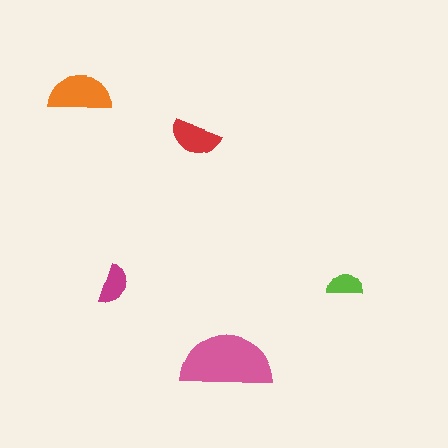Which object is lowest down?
The pink semicircle is bottommost.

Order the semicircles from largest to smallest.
the pink one, the orange one, the red one, the magenta one, the lime one.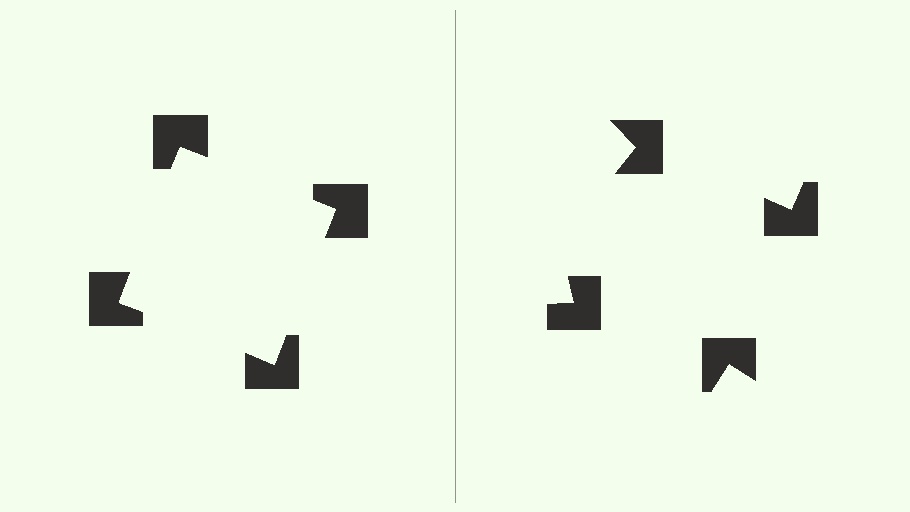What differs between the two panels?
The notched squares are positioned identically on both sides; only the wedge orientations differ. On the left they align to a square; on the right they are misaligned.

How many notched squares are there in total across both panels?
8 — 4 on each side.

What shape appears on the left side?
An illusory square.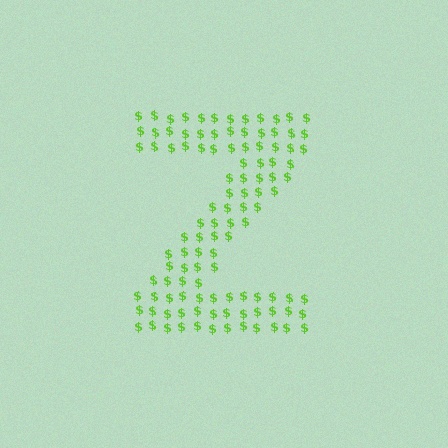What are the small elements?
The small elements are dollar signs.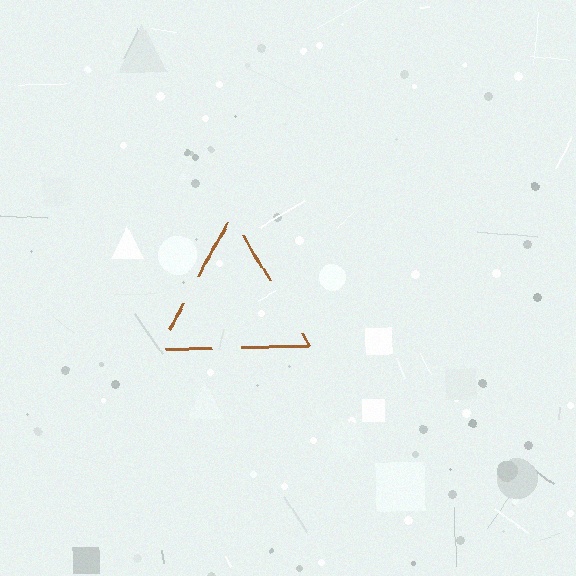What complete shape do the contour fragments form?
The contour fragments form a triangle.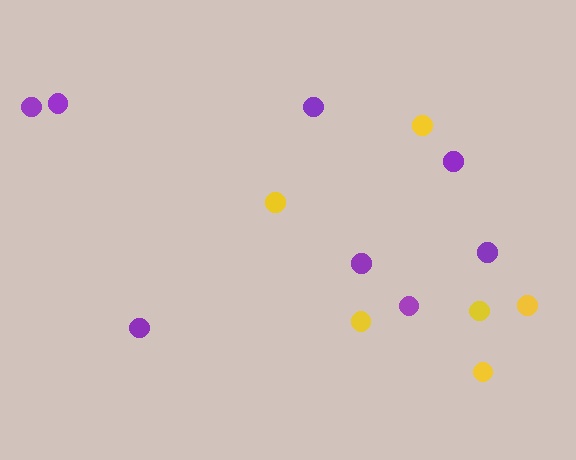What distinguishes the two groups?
There are 2 groups: one group of yellow circles (6) and one group of purple circles (8).